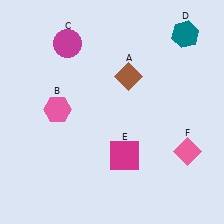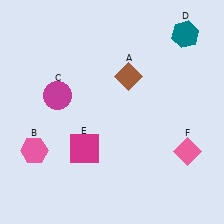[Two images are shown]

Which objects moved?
The objects that moved are: the pink hexagon (B), the magenta circle (C), the magenta square (E).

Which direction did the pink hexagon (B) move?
The pink hexagon (B) moved down.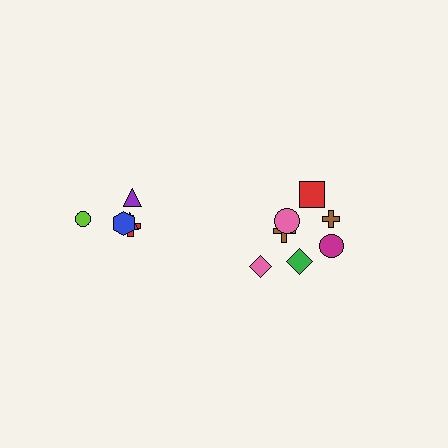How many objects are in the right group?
There are 7 objects.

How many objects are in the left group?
There are 5 objects.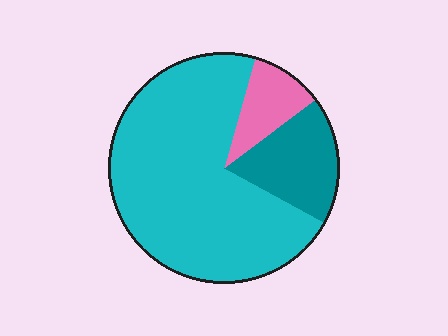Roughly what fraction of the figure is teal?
Teal covers around 20% of the figure.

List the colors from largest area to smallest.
From largest to smallest: cyan, teal, pink.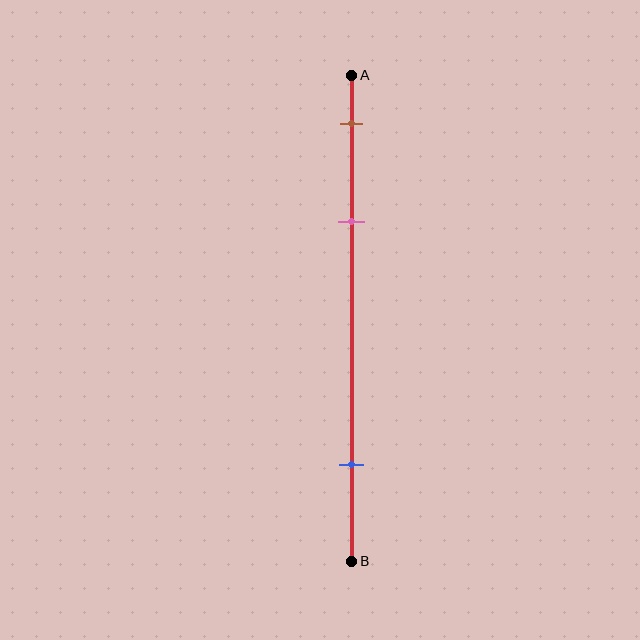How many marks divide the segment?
There are 3 marks dividing the segment.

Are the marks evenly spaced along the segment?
No, the marks are not evenly spaced.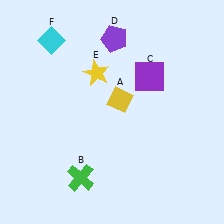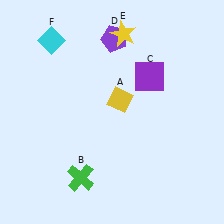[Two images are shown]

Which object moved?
The yellow star (E) moved up.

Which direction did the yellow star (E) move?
The yellow star (E) moved up.